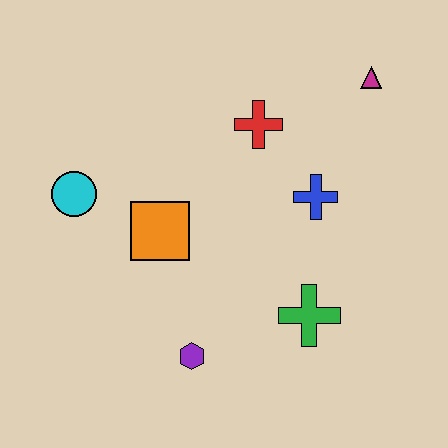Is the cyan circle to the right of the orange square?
No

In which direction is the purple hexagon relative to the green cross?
The purple hexagon is to the left of the green cross.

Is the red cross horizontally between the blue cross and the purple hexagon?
Yes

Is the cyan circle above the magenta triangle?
No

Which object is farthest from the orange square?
The magenta triangle is farthest from the orange square.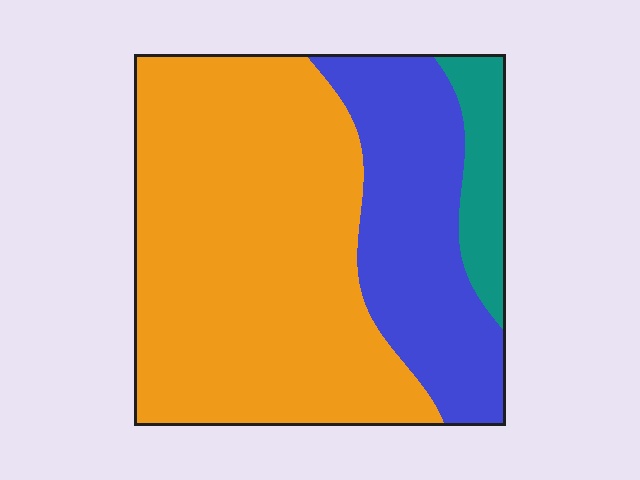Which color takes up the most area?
Orange, at roughly 65%.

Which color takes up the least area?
Teal, at roughly 10%.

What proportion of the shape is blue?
Blue takes up about one quarter (1/4) of the shape.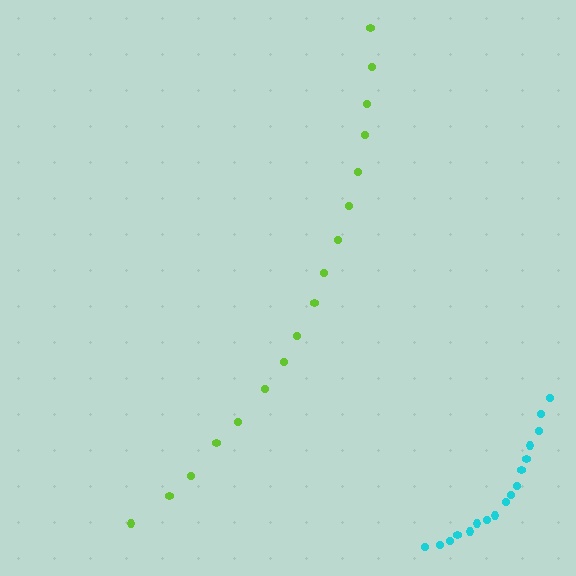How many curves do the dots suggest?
There are 2 distinct paths.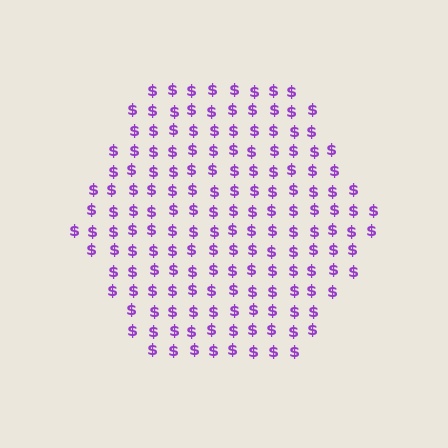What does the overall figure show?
The overall figure shows a hexagon.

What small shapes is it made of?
It is made of small dollar signs.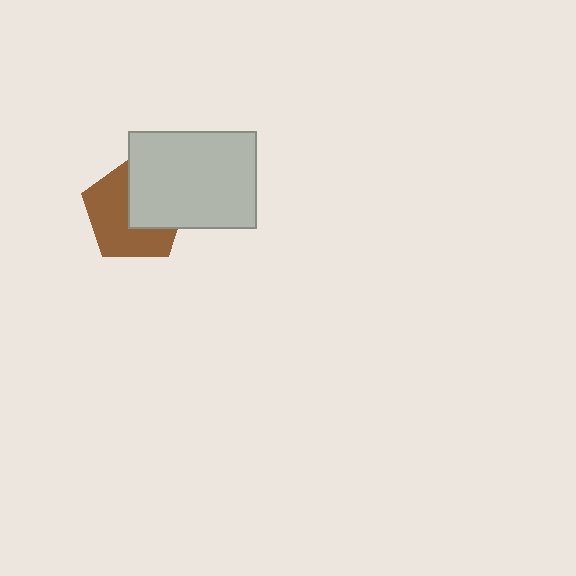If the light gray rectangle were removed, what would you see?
You would see the complete brown pentagon.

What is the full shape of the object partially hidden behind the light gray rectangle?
The partially hidden object is a brown pentagon.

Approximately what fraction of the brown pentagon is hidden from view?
Roughly 44% of the brown pentagon is hidden behind the light gray rectangle.